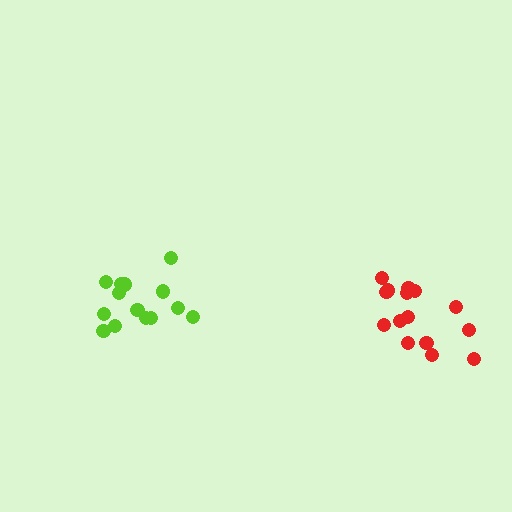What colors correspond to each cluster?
The clusters are colored: red, lime.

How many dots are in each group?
Group 1: 15 dots, Group 2: 14 dots (29 total).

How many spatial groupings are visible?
There are 2 spatial groupings.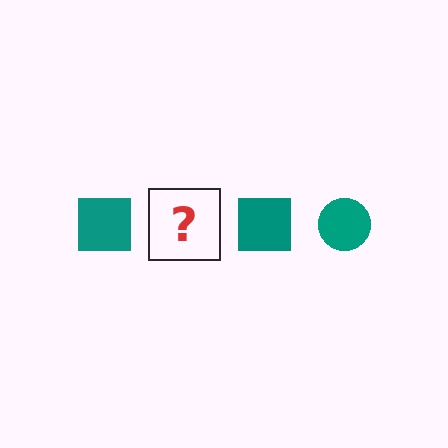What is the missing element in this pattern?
The missing element is a teal circle.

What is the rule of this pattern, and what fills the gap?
The rule is that the pattern cycles through square, circle shapes in teal. The gap should be filled with a teal circle.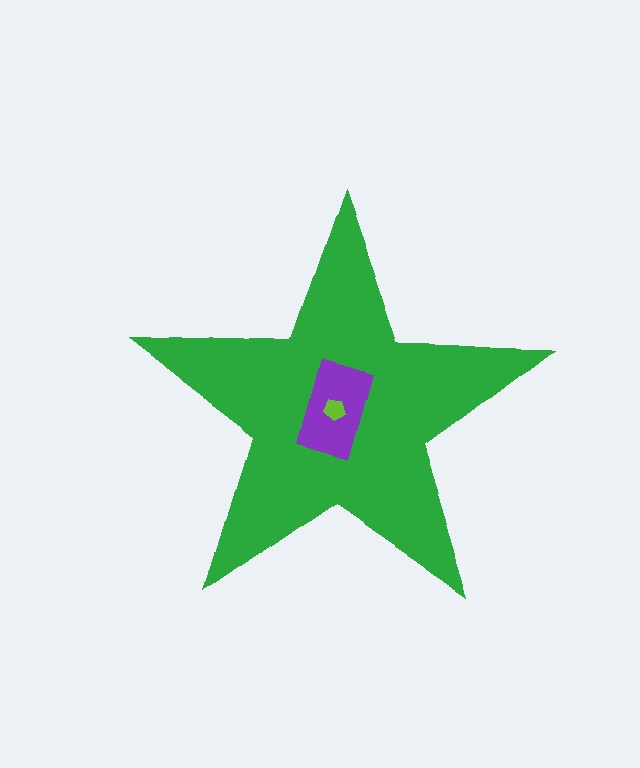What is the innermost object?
The lime pentagon.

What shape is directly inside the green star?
The purple rectangle.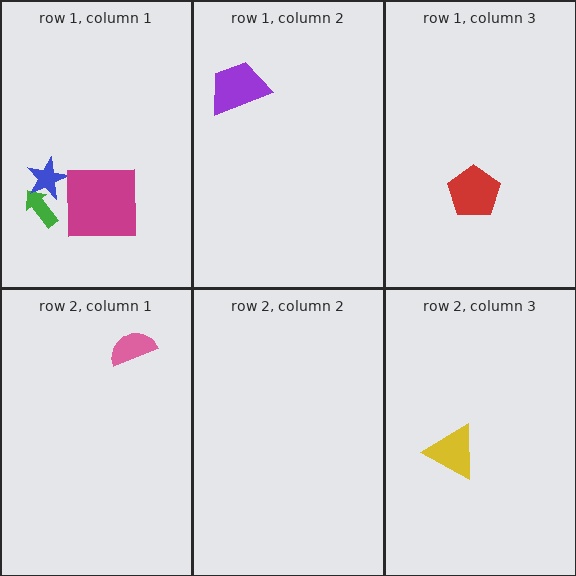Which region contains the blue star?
The row 1, column 1 region.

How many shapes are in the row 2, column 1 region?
1.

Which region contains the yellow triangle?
The row 2, column 3 region.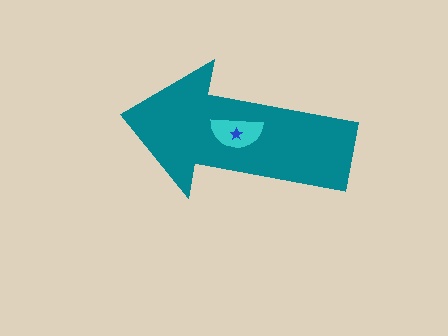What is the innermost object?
The blue star.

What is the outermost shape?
The teal arrow.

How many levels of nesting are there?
3.